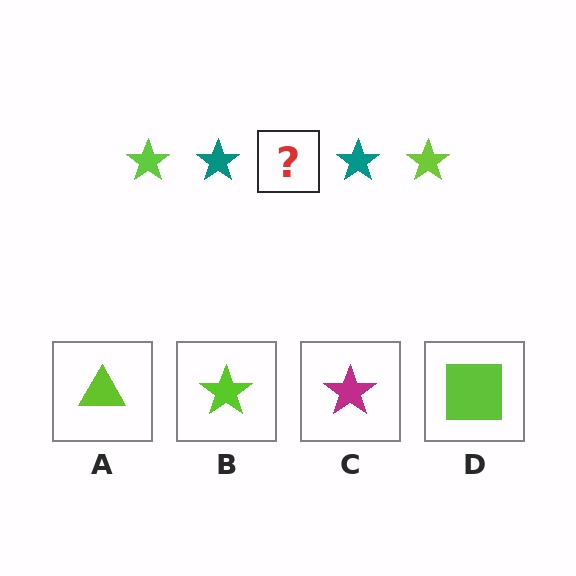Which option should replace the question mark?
Option B.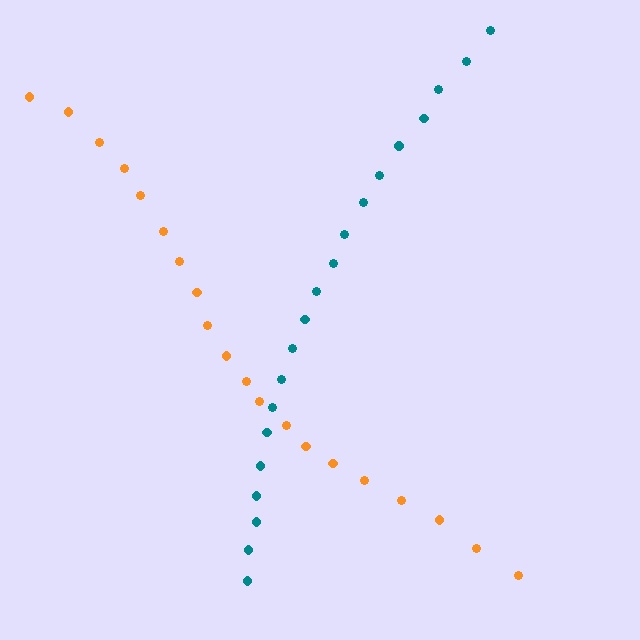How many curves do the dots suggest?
There are 2 distinct paths.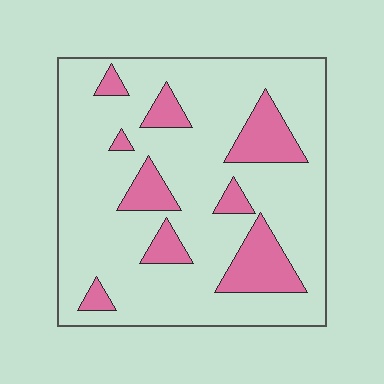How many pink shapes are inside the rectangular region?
9.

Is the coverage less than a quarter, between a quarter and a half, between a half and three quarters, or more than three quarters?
Less than a quarter.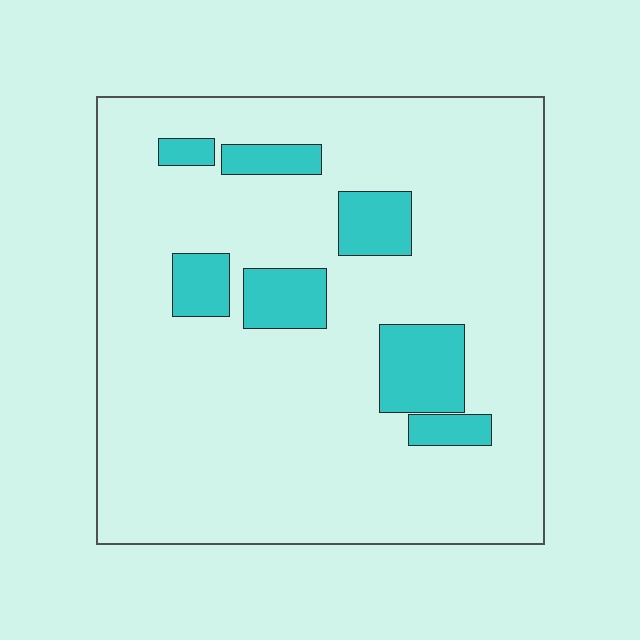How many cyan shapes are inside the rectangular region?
7.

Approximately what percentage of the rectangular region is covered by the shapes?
Approximately 15%.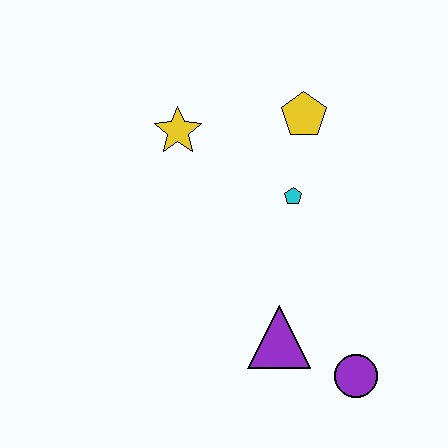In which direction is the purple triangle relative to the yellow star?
The purple triangle is below the yellow star.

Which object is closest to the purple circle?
The purple triangle is closest to the purple circle.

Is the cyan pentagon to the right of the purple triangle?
Yes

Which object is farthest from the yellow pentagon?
The purple circle is farthest from the yellow pentagon.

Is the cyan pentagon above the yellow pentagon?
No